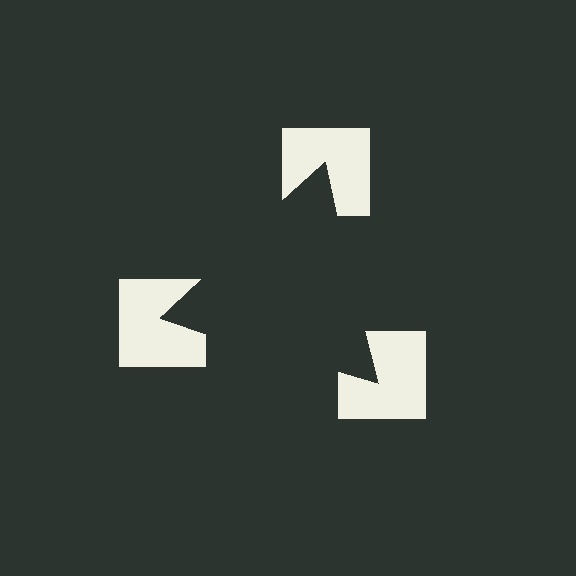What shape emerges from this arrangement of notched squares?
An illusory triangle — its edges are inferred from the aligned wedge cuts in the notched squares, not physically drawn.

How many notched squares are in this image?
There are 3 — one at each vertex of the illusory triangle.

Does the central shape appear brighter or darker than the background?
It typically appears slightly darker than the background, even though no actual brightness change is drawn.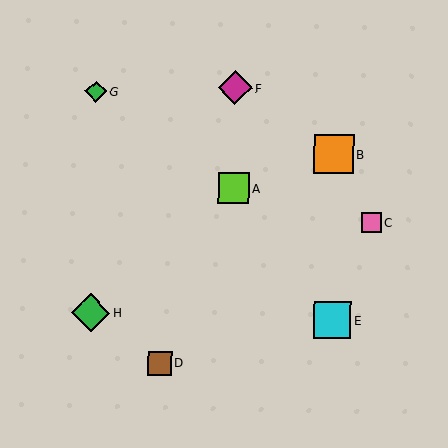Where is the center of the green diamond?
The center of the green diamond is at (91, 313).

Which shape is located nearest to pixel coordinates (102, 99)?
The green diamond (labeled G) at (96, 91) is nearest to that location.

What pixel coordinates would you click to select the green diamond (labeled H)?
Click at (91, 313) to select the green diamond H.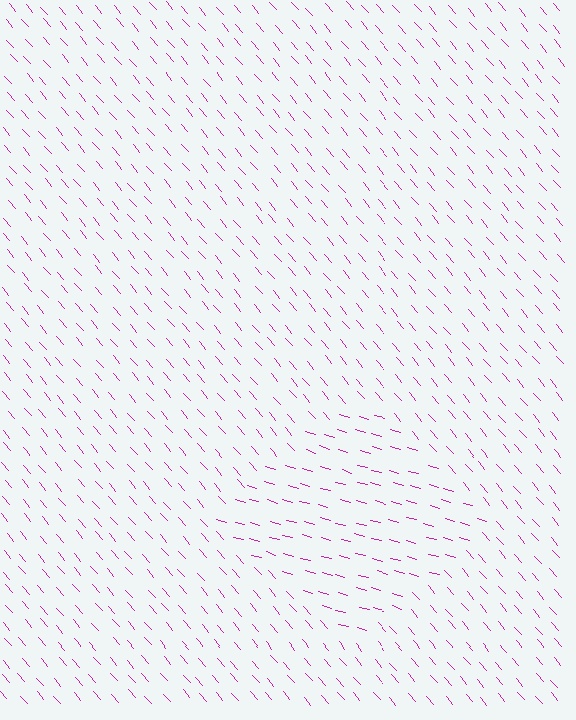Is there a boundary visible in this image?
Yes, there is a texture boundary formed by a change in line orientation.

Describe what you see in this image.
The image is filled with small magenta line segments. A diamond region in the image has lines oriented differently from the surrounding lines, creating a visible texture boundary.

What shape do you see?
I see a diamond.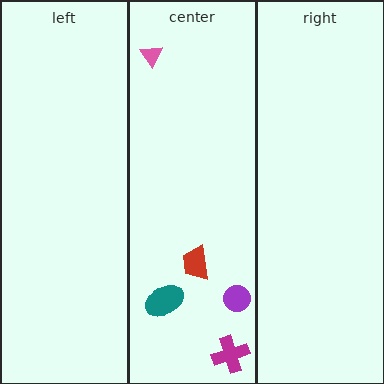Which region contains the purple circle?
The center region.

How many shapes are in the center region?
5.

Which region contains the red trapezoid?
The center region.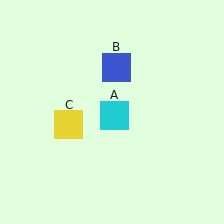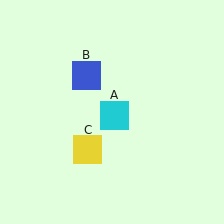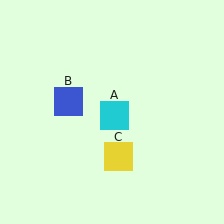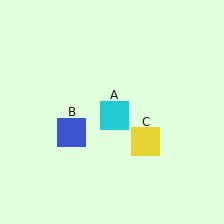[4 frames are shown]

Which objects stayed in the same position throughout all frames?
Cyan square (object A) remained stationary.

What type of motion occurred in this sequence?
The blue square (object B), yellow square (object C) rotated counterclockwise around the center of the scene.